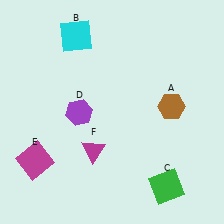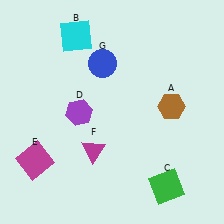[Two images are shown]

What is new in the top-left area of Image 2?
A blue circle (G) was added in the top-left area of Image 2.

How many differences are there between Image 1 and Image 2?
There is 1 difference between the two images.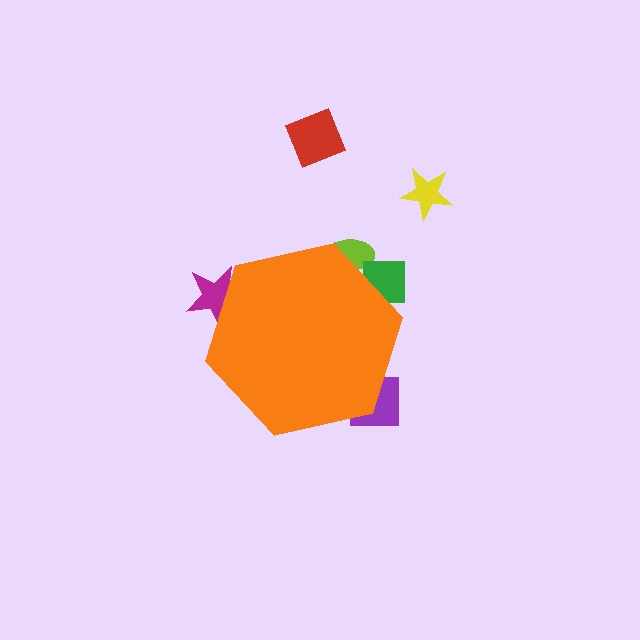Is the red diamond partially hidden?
No, the red diamond is fully visible.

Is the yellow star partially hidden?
No, the yellow star is fully visible.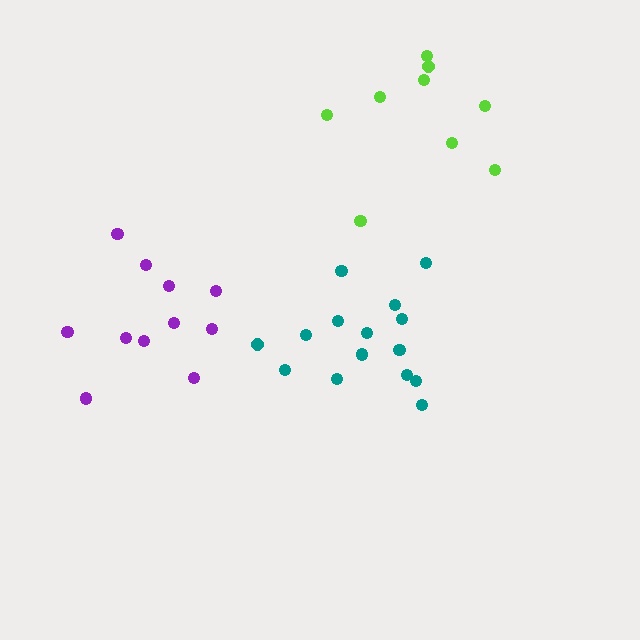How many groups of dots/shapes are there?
There are 3 groups.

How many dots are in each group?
Group 1: 15 dots, Group 2: 9 dots, Group 3: 11 dots (35 total).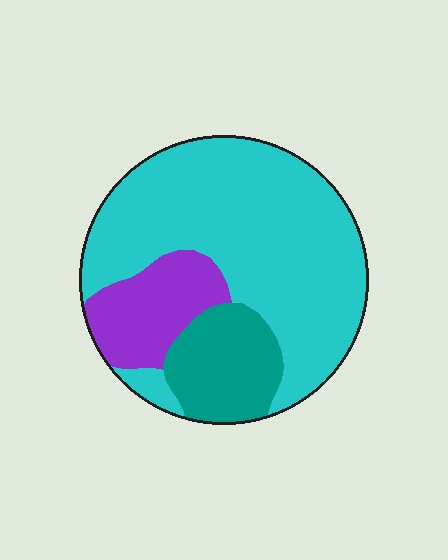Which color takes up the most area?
Cyan, at roughly 65%.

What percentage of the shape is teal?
Teal covers about 15% of the shape.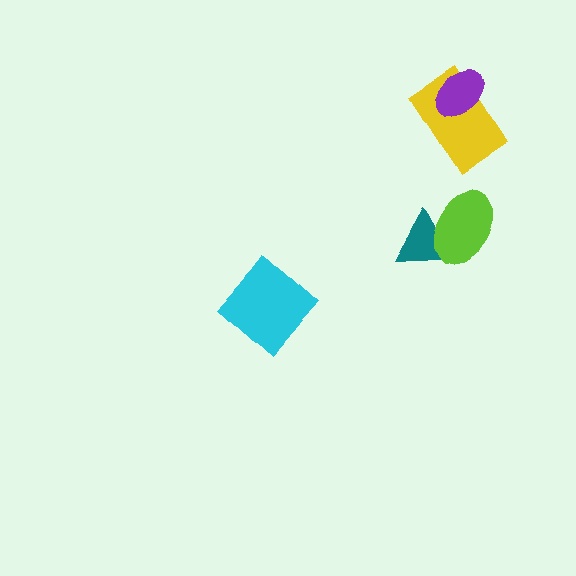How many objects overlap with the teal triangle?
1 object overlaps with the teal triangle.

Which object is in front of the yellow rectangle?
The purple ellipse is in front of the yellow rectangle.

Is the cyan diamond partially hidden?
No, no other shape covers it.